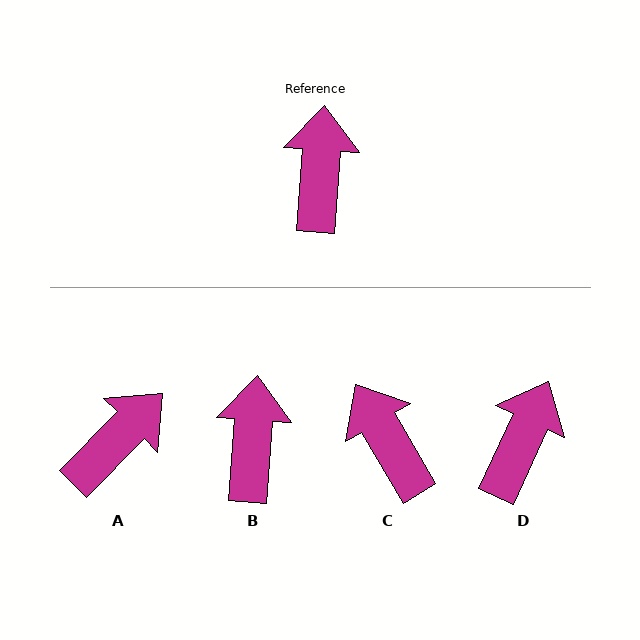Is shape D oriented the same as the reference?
No, it is off by about 20 degrees.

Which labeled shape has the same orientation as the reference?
B.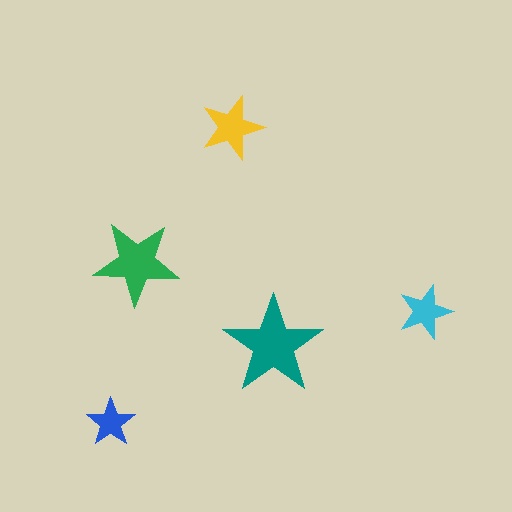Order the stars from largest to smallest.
the teal one, the green one, the yellow one, the cyan one, the blue one.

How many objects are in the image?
There are 5 objects in the image.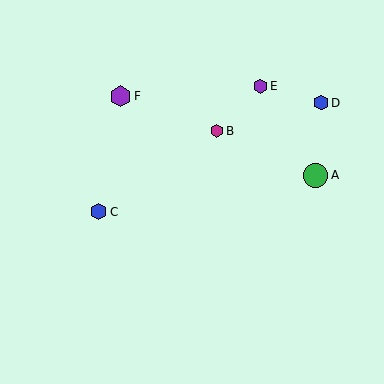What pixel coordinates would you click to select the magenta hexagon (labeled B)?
Click at (217, 131) to select the magenta hexagon B.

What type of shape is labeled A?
Shape A is a green circle.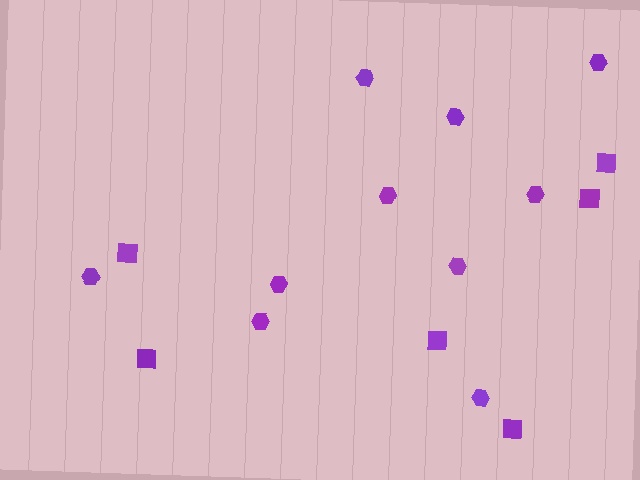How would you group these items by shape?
There are 2 groups: one group of squares (6) and one group of hexagons (10).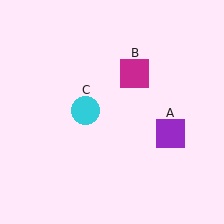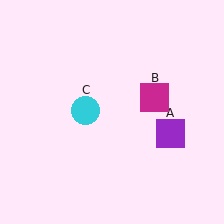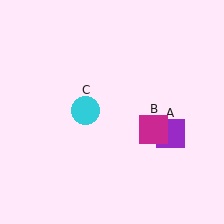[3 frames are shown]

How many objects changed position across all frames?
1 object changed position: magenta square (object B).